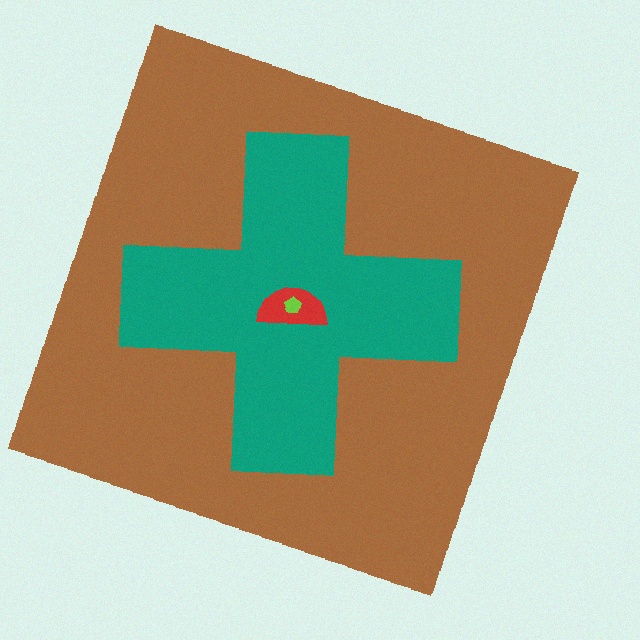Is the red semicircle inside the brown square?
Yes.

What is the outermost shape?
The brown square.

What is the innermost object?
The lime pentagon.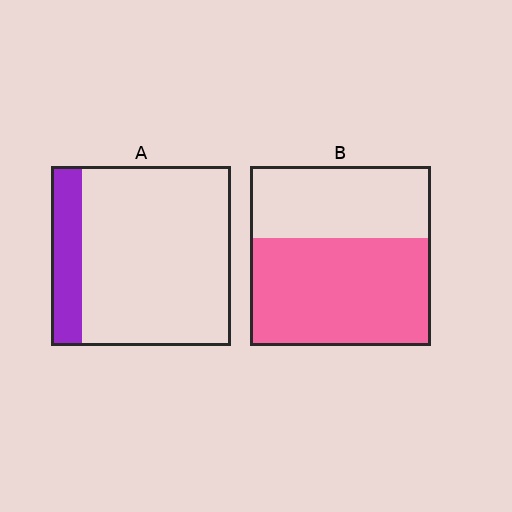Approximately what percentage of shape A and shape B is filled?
A is approximately 15% and B is approximately 60%.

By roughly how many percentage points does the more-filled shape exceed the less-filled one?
By roughly 45 percentage points (B over A).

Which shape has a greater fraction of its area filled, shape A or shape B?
Shape B.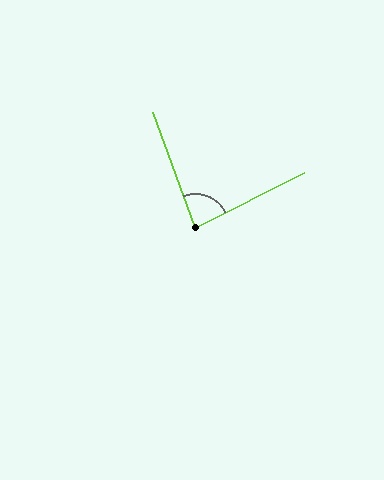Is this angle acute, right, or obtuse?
It is acute.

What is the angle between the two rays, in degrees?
Approximately 83 degrees.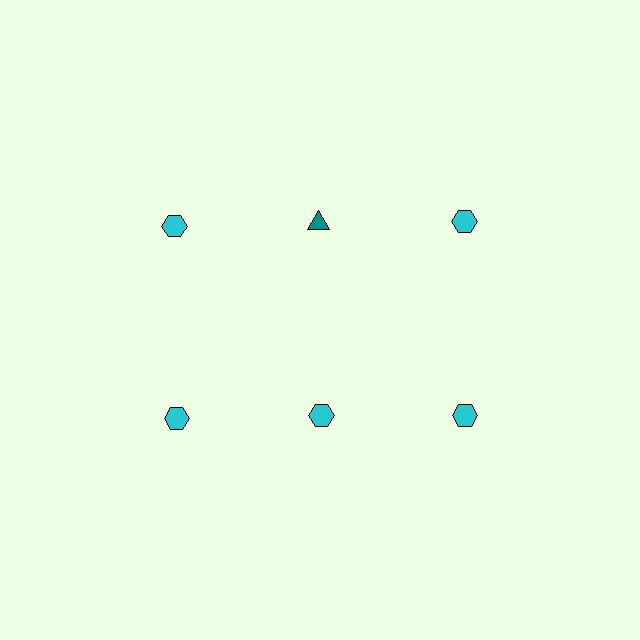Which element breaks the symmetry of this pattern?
The teal triangle in the top row, second from left column breaks the symmetry. All other shapes are cyan hexagons.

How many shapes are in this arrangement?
There are 6 shapes arranged in a grid pattern.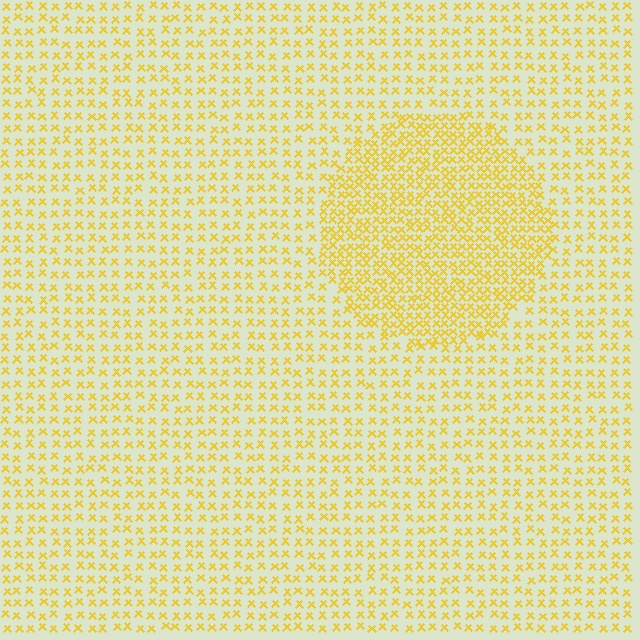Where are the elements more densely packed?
The elements are more densely packed inside the circle boundary.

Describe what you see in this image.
The image contains small yellow elements arranged at two different densities. A circle-shaped region is visible where the elements are more densely packed than the surrounding area.